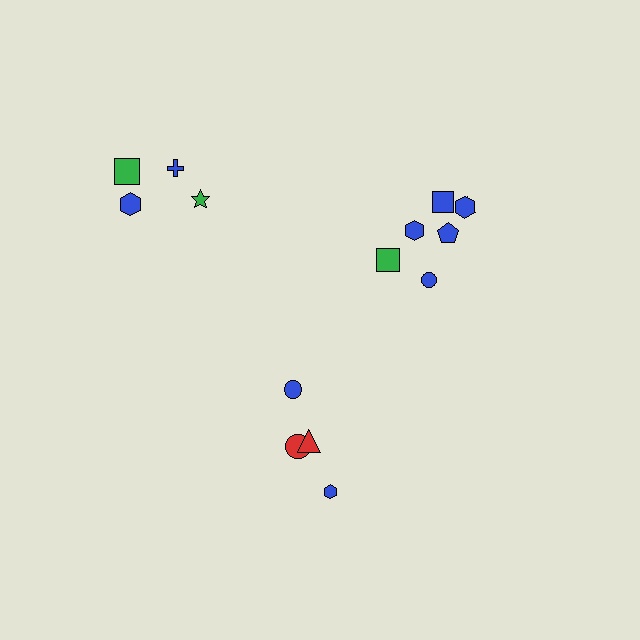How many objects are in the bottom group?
There are 4 objects.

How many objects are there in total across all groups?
There are 15 objects.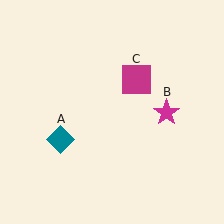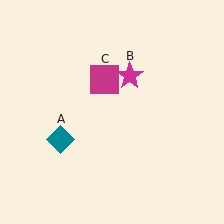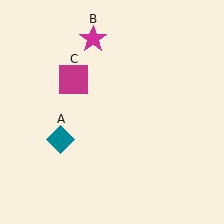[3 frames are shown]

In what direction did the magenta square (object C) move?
The magenta square (object C) moved left.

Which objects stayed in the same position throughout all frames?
Teal diamond (object A) remained stationary.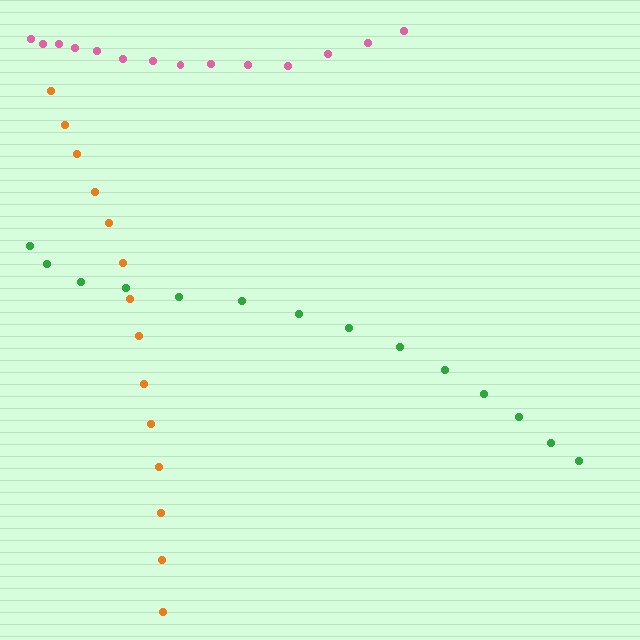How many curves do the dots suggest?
There are 3 distinct paths.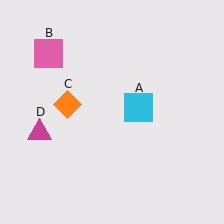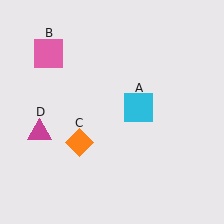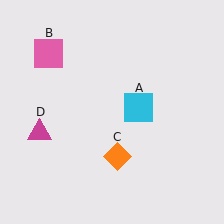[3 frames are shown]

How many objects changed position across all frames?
1 object changed position: orange diamond (object C).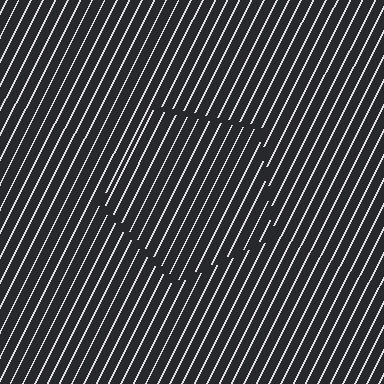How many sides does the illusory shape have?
5 sides — the line-ends trace a pentagon.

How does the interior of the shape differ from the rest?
The interior of the shape contains the same grating, shifted by half a period — the contour is defined by the phase discontinuity where line-ends from the inner and outer gratings abut.